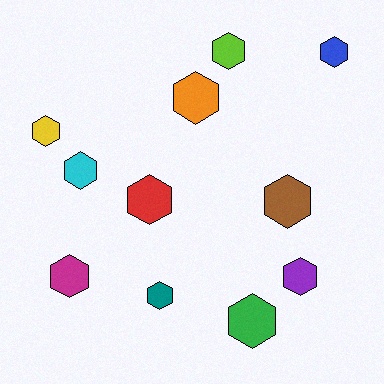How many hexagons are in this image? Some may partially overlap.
There are 11 hexagons.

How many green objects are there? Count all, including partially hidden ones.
There is 1 green object.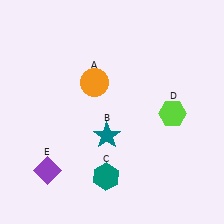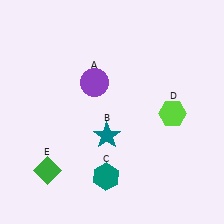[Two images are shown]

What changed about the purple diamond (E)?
In Image 1, E is purple. In Image 2, it changed to green.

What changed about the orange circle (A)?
In Image 1, A is orange. In Image 2, it changed to purple.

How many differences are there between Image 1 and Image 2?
There are 2 differences between the two images.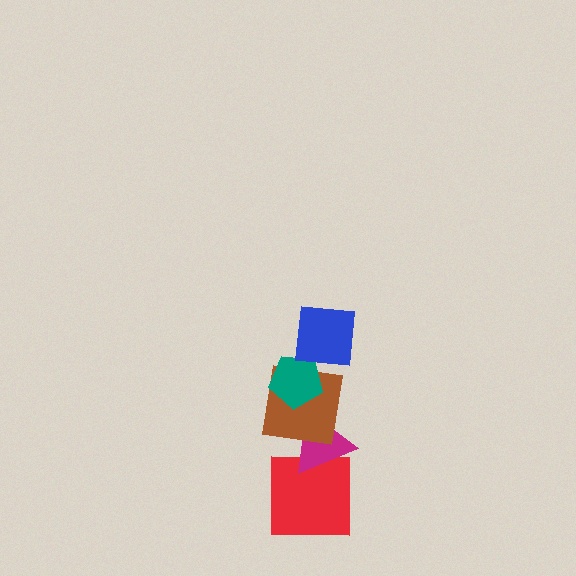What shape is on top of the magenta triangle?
The brown square is on top of the magenta triangle.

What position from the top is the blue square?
The blue square is 1st from the top.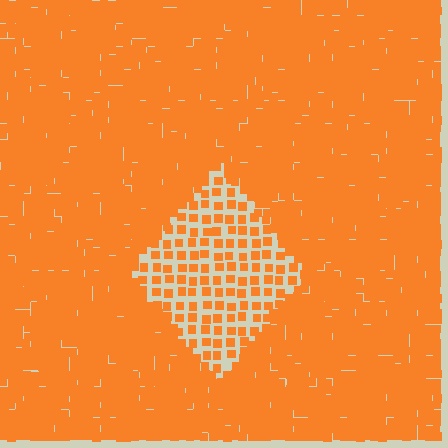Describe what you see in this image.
The image contains small orange elements arranged at two different densities. A diamond-shaped region is visible where the elements are less densely packed than the surrounding area.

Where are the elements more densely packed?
The elements are more densely packed outside the diamond boundary.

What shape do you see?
I see a diamond.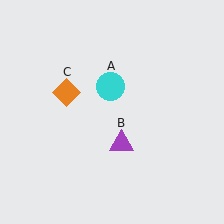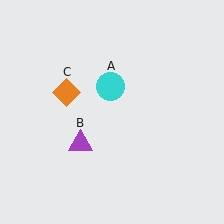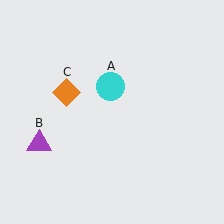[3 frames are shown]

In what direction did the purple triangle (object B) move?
The purple triangle (object B) moved left.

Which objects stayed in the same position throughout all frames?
Cyan circle (object A) and orange diamond (object C) remained stationary.